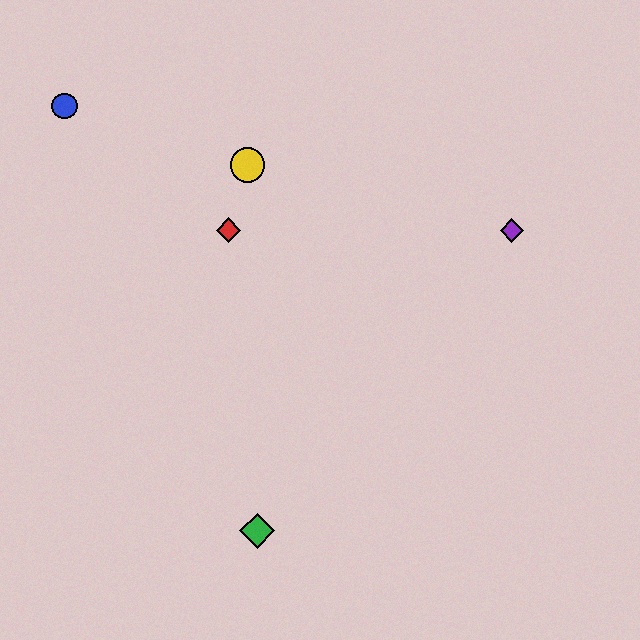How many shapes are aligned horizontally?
2 shapes (the red diamond, the purple diamond) are aligned horizontally.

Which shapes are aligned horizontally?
The red diamond, the purple diamond are aligned horizontally.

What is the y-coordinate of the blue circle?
The blue circle is at y≈106.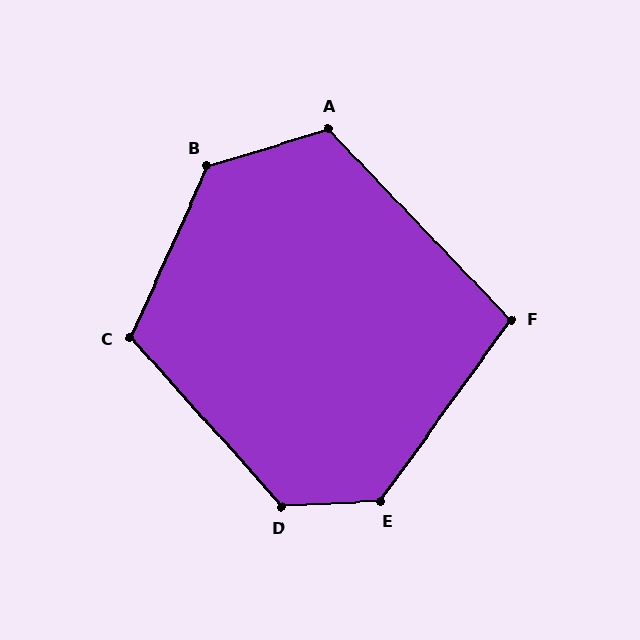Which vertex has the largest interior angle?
B, at approximately 131 degrees.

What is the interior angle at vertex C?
Approximately 114 degrees (obtuse).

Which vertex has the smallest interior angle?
F, at approximately 101 degrees.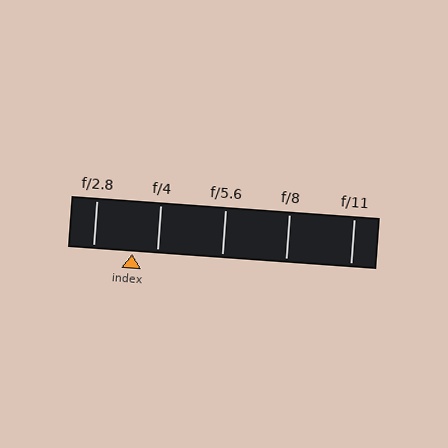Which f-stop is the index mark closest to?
The index mark is closest to f/4.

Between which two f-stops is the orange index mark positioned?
The index mark is between f/2.8 and f/4.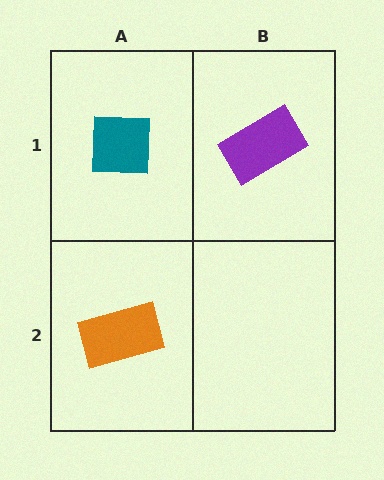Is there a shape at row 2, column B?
No, that cell is empty.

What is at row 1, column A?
A teal square.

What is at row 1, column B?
A purple rectangle.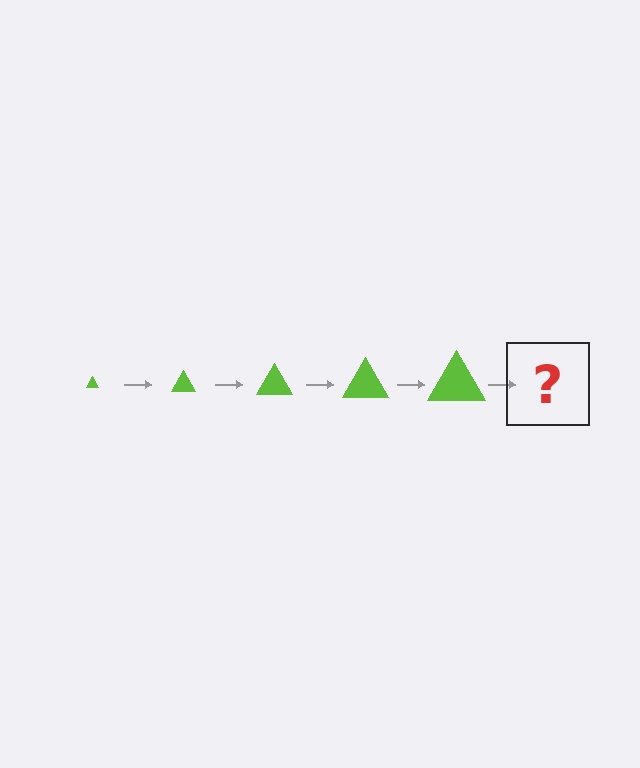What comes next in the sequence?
The next element should be a lime triangle, larger than the previous one.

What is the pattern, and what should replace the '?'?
The pattern is that the triangle gets progressively larger each step. The '?' should be a lime triangle, larger than the previous one.